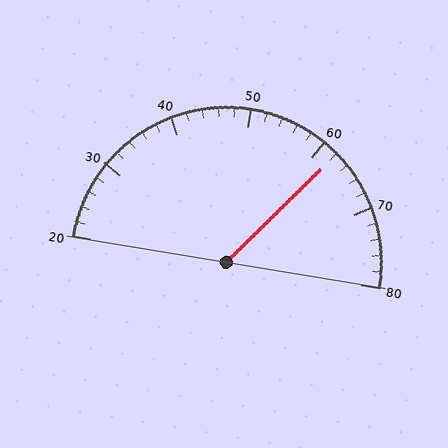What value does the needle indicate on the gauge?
The needle indicates approximately 62.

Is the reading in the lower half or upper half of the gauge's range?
The reading is in the upper half of the range (20 to 80).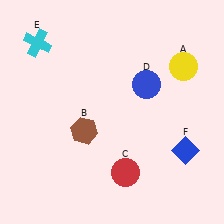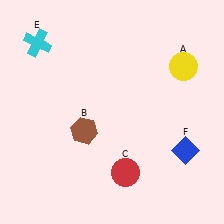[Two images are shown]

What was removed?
The blue circle (D) was removed in Image 2.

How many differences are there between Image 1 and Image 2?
There is 1 difference between the two images.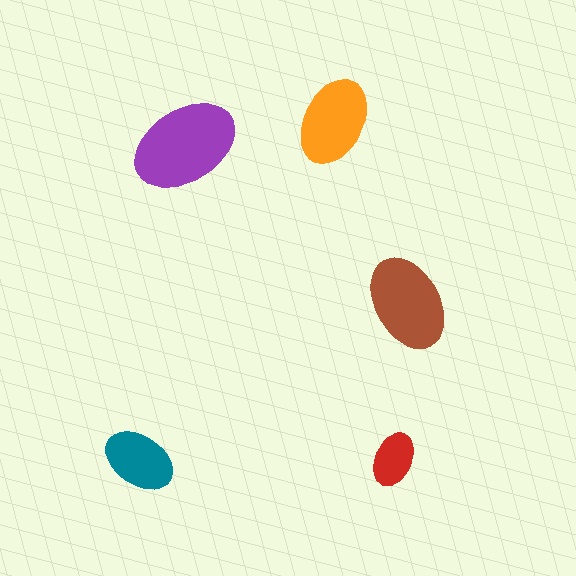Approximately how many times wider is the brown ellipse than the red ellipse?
About 2 times wider.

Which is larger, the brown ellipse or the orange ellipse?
The brown one.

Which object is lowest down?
The teal ellipse is bottommost.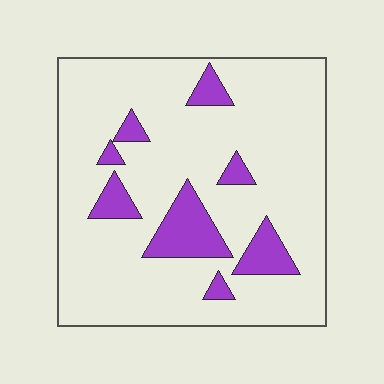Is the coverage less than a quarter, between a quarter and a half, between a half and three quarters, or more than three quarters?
Less than a quarter.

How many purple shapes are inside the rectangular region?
8.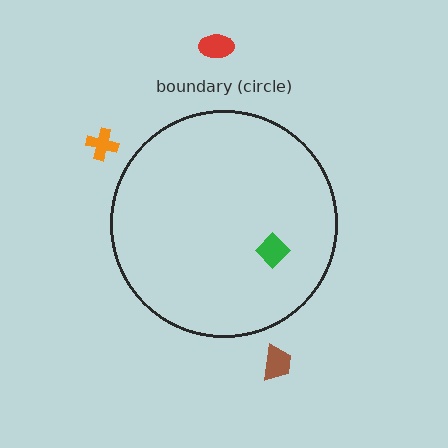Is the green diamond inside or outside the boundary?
Inside.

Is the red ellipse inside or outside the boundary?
Outside.